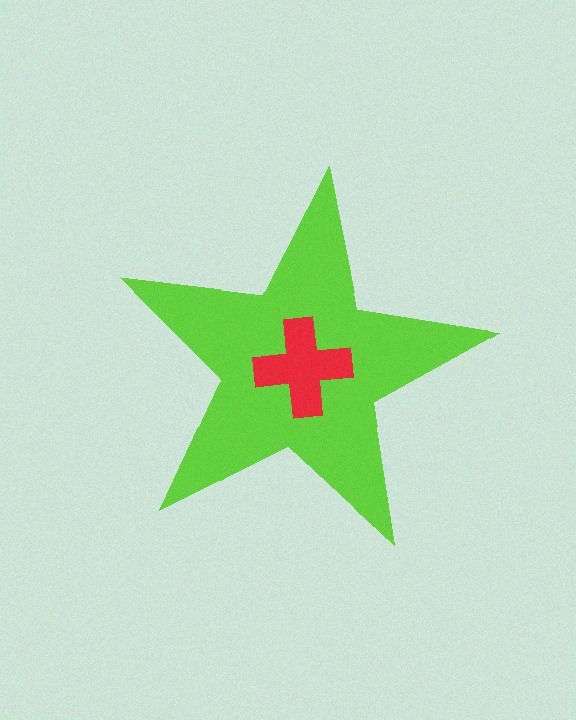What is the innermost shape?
The red cross.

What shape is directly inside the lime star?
The red cross.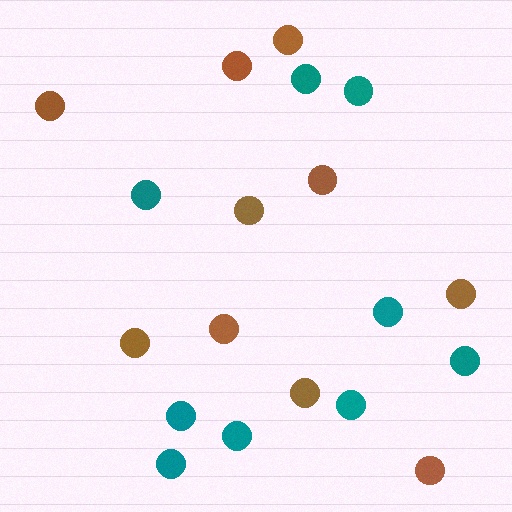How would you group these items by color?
There are 2 groups: one group of teal circles (9) and one group of brown circles (10).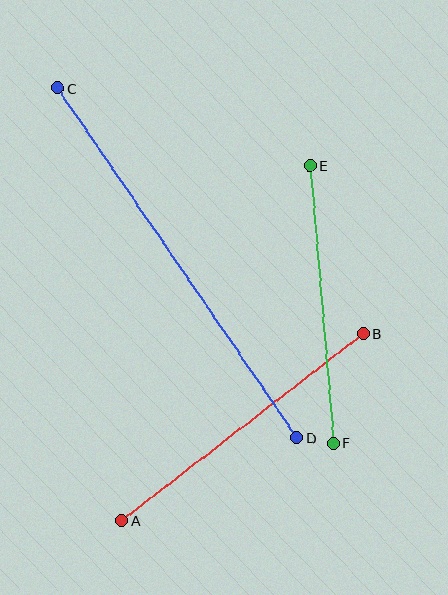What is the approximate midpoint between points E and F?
The midpoint is at approximately (322, 304) pixels.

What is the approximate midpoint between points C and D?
The midpoint is at approximately (177, 263) pixels.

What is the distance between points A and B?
The distance is approximately 305 pixels.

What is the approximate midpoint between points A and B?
The midpoint is at approximately (242, 427) pixels.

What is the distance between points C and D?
The distance is approximately 424 pixels.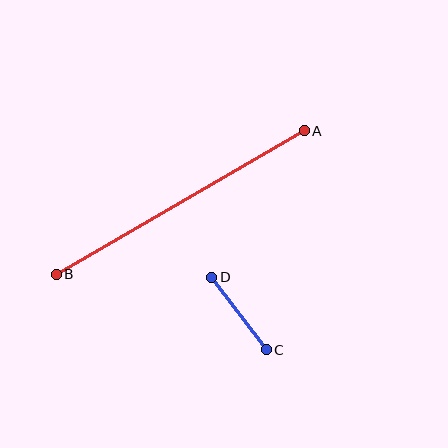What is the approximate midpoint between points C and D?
The midpoint is at approximately (239, 313) pixels.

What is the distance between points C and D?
The distance is approximately 91 pixels.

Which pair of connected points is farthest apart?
Points A and B are farthest apart.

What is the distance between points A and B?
The distance is approximately 287 pixels.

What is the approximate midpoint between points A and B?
The midpoint is at approximately (180, 202) pixels.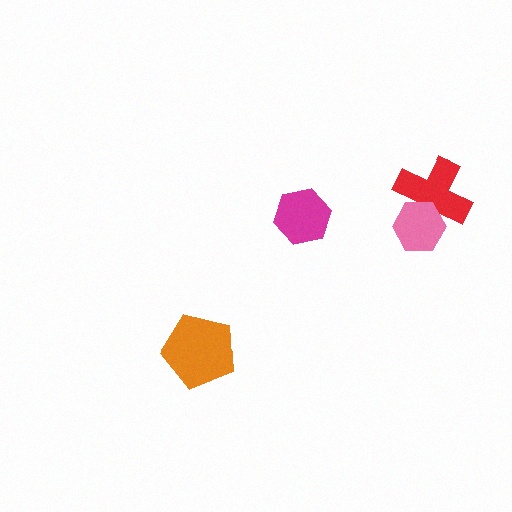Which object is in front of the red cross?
The pink hexagon is in front of the red cross.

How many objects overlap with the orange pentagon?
0 objects overlap with the orange pentagon.